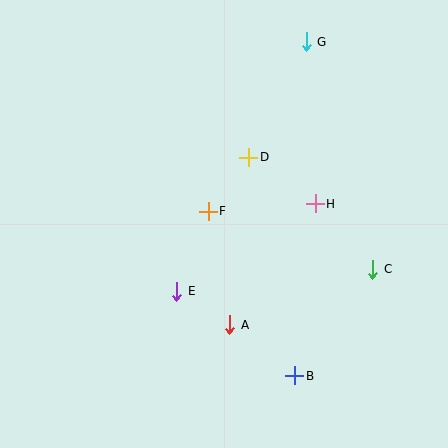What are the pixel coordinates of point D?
Point D is at (249, 157).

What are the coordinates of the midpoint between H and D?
The midpoint between H and D is at (282, 180).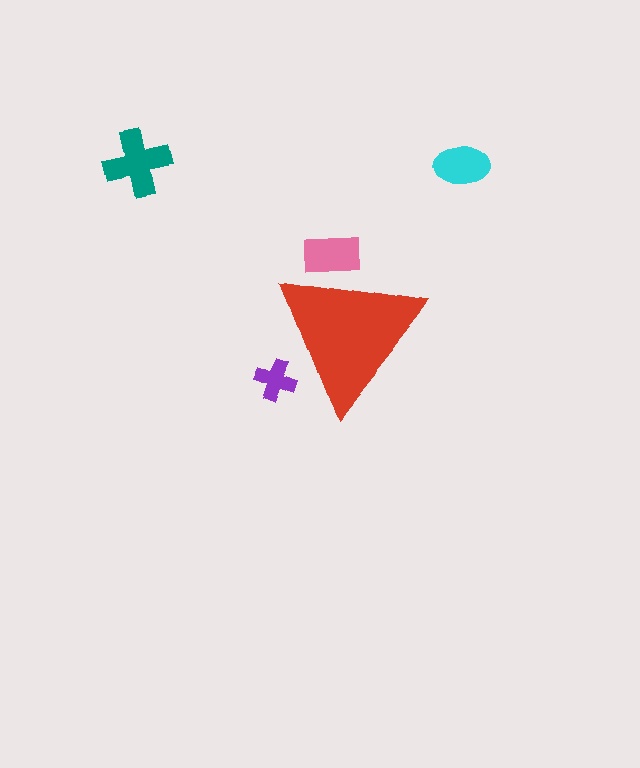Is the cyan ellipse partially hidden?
No, the cyan ellipse is fully visible.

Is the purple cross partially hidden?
Yes, the purple cross is partially hidden behind the red triangle.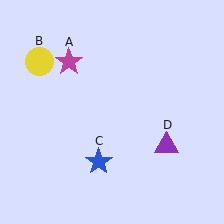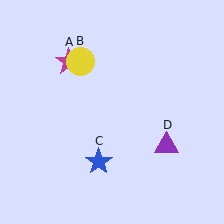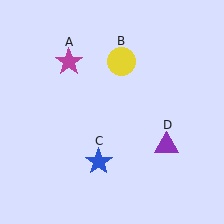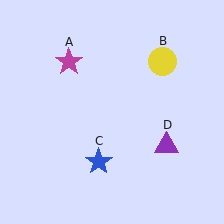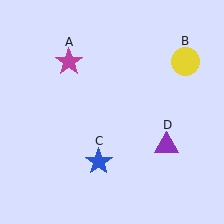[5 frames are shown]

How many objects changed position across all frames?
1 object changed position: yellow circle (object B).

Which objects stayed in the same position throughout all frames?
Magenta star (object A) and blue star (object C) and purple triangle (object D) remained stationary.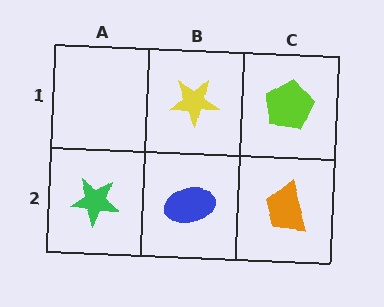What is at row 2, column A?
A green star.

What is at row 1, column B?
A yellow star.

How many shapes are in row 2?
3 shapes.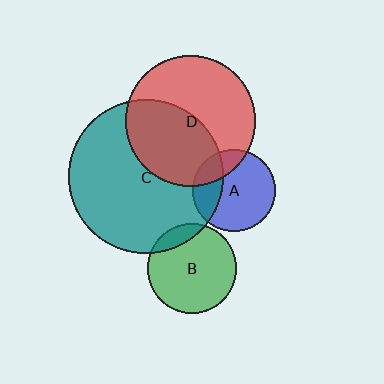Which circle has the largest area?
Circle C (teal).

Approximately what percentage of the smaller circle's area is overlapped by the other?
Approximately 45%.